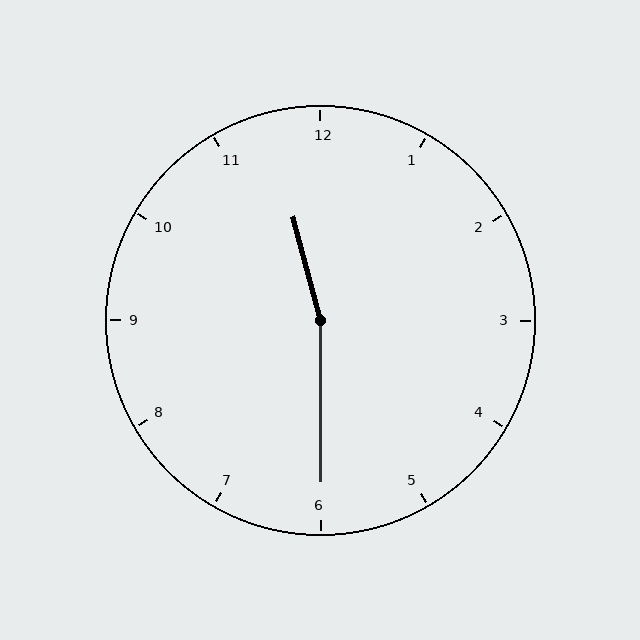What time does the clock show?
11:30.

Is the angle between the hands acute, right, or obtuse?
It is obtuse.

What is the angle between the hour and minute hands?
Approximately 165 degrees.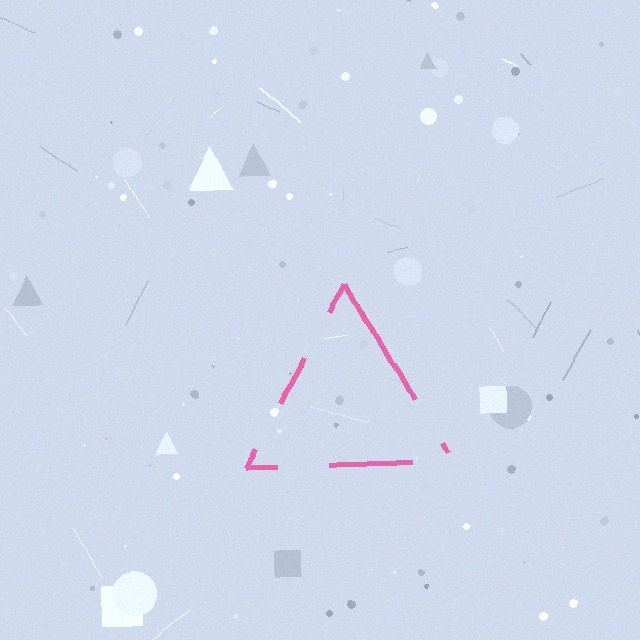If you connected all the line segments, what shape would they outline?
They would outline a triangle.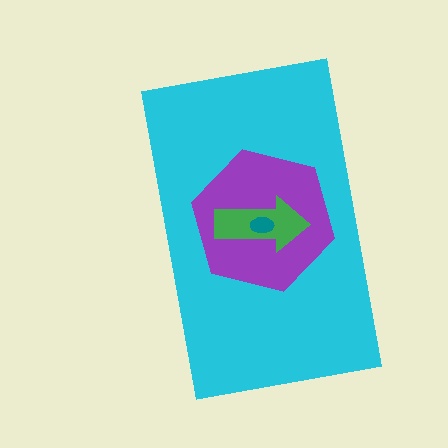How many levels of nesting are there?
4.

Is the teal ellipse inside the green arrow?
Yes.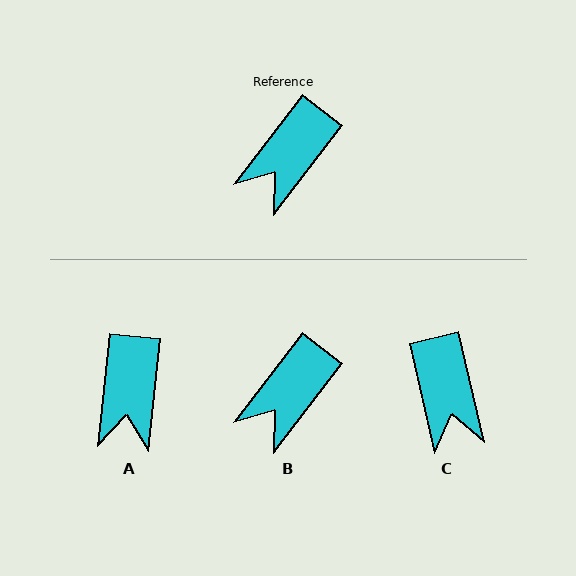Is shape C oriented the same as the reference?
No, it is off by about 50 degrees.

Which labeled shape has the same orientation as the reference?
B.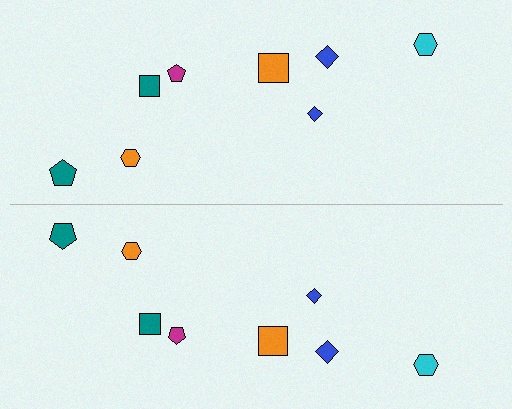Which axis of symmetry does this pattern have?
The pattern has a horizontal axis of symmetry running through the center of the image.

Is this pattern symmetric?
Yes, this pattern has bilateral (reflection) symmetry.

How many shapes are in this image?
There are 16 shapes in this image.